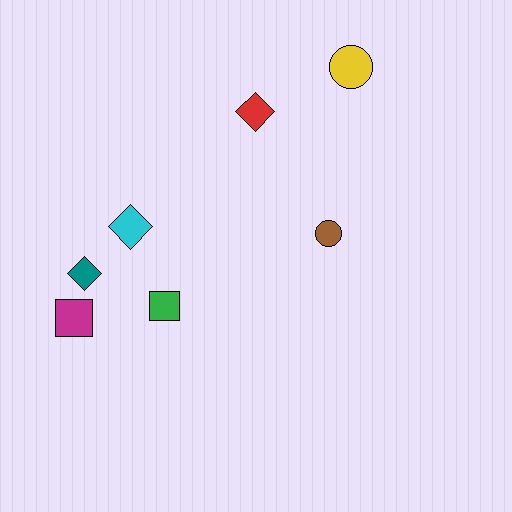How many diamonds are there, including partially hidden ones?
There are 3 diamonds.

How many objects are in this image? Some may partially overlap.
There are 7 objects.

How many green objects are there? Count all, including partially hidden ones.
There is 1 green object.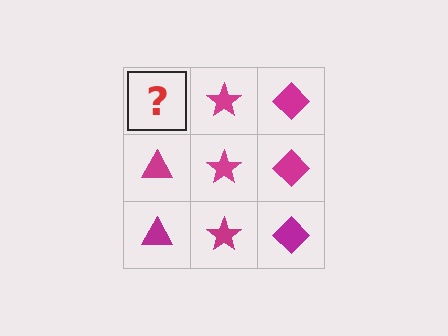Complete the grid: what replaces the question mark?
The question mark should be replaced with a magenta triangle.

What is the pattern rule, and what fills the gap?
The rule is that each column has a consistent shape. The gap should be filled with a magenta triangle.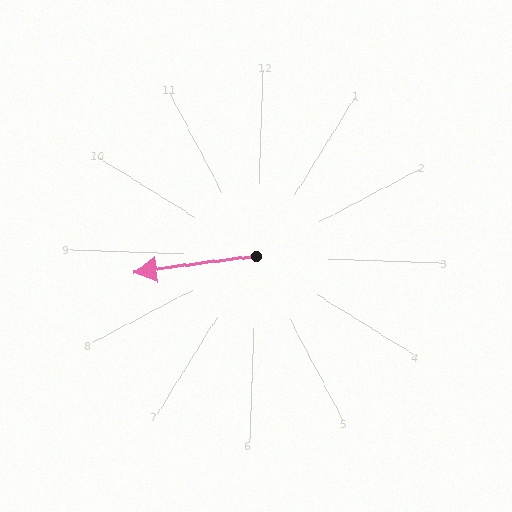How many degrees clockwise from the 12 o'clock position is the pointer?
Approximately 260 degrees.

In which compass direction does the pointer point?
West.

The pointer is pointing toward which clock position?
Roughly 9 o'clock.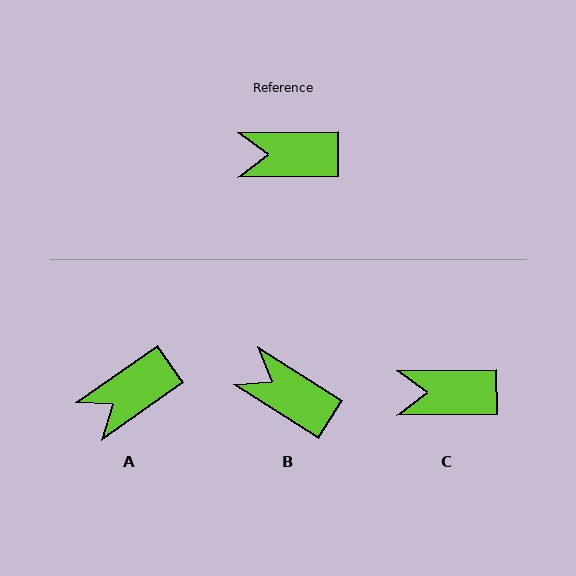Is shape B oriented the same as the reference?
No, it is off by about 33 degrees.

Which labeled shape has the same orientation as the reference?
C.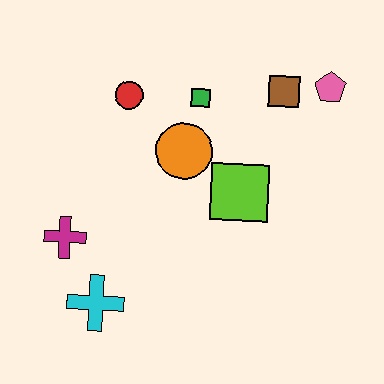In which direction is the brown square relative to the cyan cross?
The brown square is above the cyan cross.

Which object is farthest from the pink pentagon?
The cyan cross is farthest from the pink pentagon.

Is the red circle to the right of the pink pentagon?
No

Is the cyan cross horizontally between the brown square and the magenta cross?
Yes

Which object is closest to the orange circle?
The green square is closest to the orange circle.